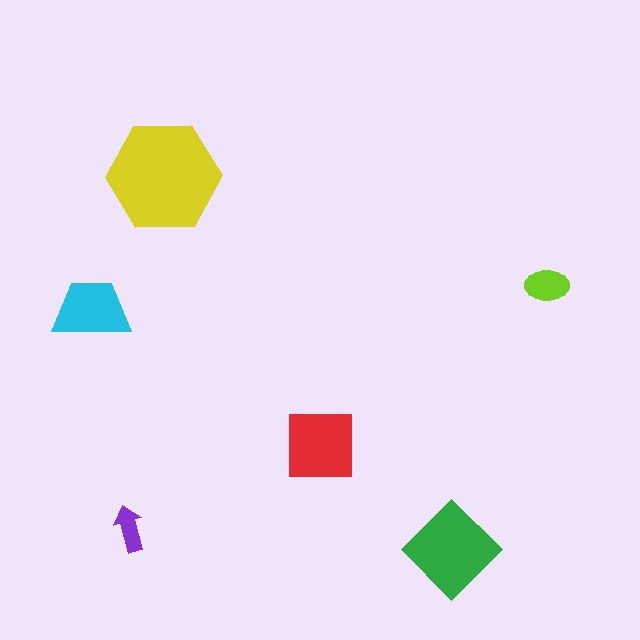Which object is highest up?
The yellow hexagon is topmost.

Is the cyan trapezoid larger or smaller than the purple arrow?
Larger.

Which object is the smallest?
The purple arrow.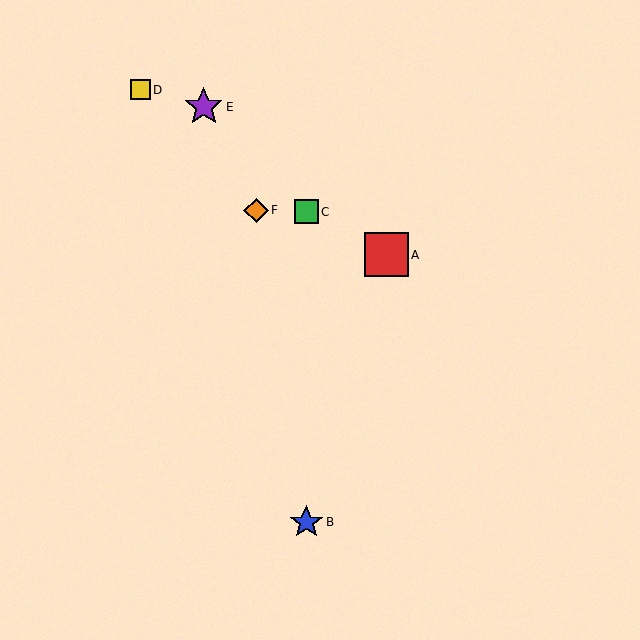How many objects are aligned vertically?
2 objects (B, C) are aligned vertically.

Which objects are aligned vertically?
Objects B, C are aligned vertically.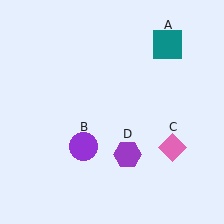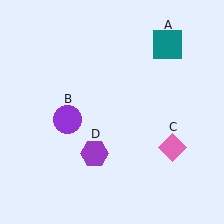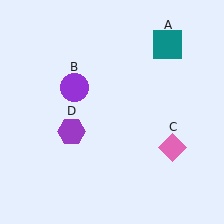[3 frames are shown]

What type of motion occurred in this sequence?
The purple circle (object B), purple hexagon (object D) rotated clockwise around the center of the scene.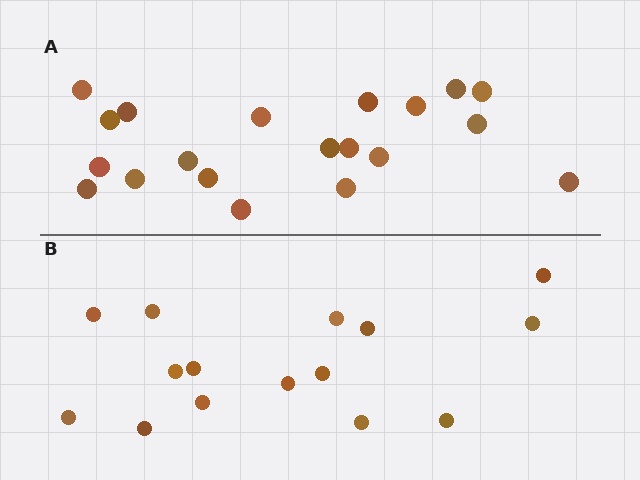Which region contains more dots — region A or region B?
Region A (the top region) has more dots.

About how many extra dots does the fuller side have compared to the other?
Region A has about 5 more dots than region B.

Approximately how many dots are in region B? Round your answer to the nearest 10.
About 20 dots. (The exact count is 15, which rounds to 20.)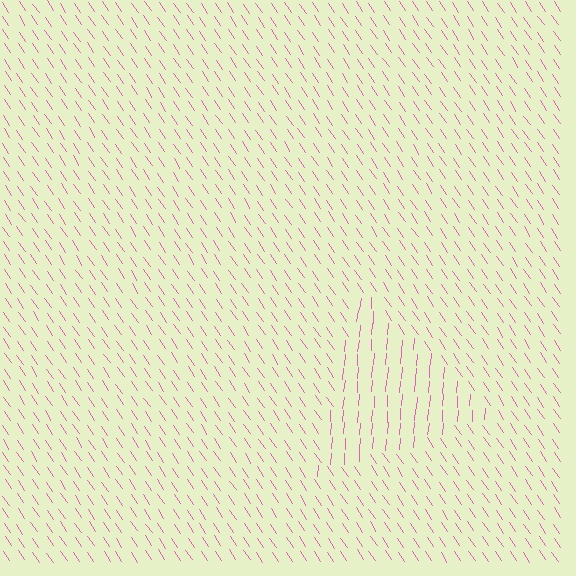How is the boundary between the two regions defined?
The boundary is defined purely by a change in line orientation (approximately 38 degrees difference). All lines are the same color and thickness.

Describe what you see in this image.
The image is filled with small pink line segments. A triangle region in the image has lines oriented differently from the surrounding lines, creating a visible texture boundary.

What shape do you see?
I see a triangle.